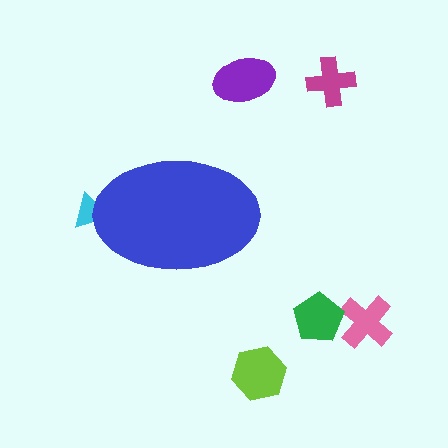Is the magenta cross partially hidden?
No, the magenta cross is fully visible.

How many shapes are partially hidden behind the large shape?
1 shape is partially hidden.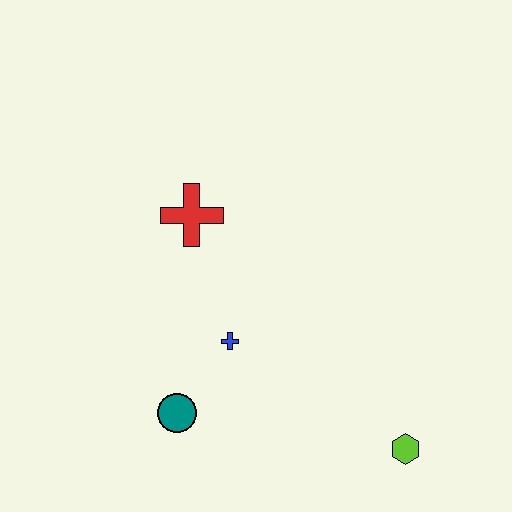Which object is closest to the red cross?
The blue cross is closest to the red cross.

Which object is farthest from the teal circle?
The lime hexagon is farthest from the teal circle.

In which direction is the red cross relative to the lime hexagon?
The red cross is above the lime hexagon.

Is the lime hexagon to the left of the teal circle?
No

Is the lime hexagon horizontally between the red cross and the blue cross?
No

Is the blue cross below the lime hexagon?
No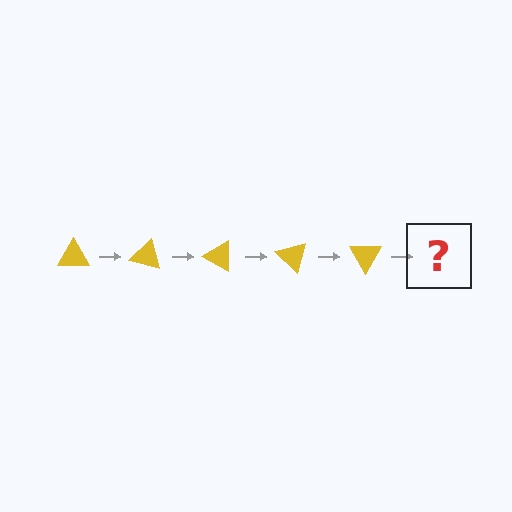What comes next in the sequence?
The next element should be a yellow triangle rotated 75 degrees.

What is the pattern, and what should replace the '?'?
The pattern is that the triangle rotates 15 degrees each step. The '?' should be a yellow triangle rotated 75 degrees.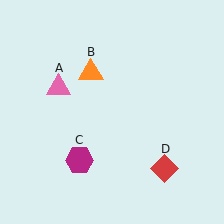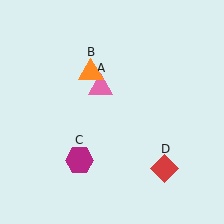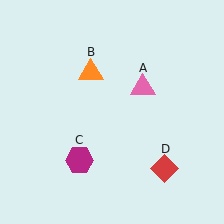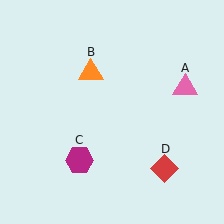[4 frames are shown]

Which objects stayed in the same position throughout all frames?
Orange triangle (object B) and magenta hexagon (object C) and red diamond (object D) remained stationary.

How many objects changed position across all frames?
1 object changed position: pink triangle (object A).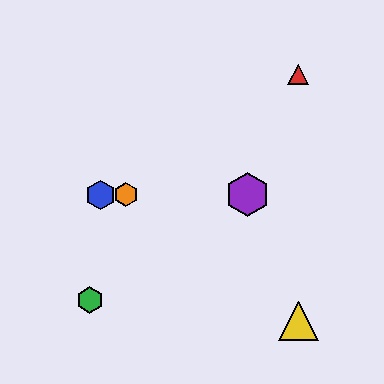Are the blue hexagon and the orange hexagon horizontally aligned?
Yes, both are at y≈195.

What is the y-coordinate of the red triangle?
The red triangle is at y≈74.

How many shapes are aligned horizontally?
3 shapes (the blue hexagon, the purple hexagon, the orange hexagon) are aligned horizontally.